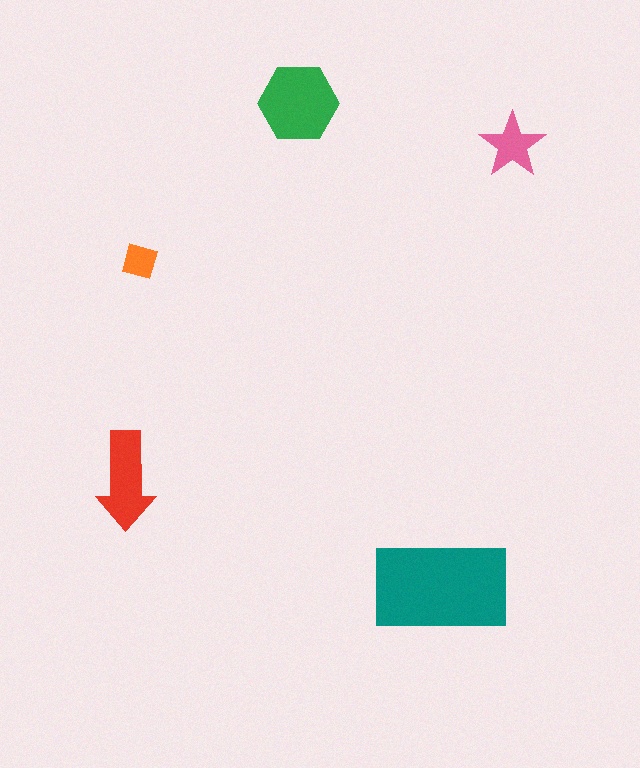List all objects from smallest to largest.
The orange diamond, the pink star, the red arrow, the green hexagon, the teal rectangle.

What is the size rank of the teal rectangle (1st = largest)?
1st.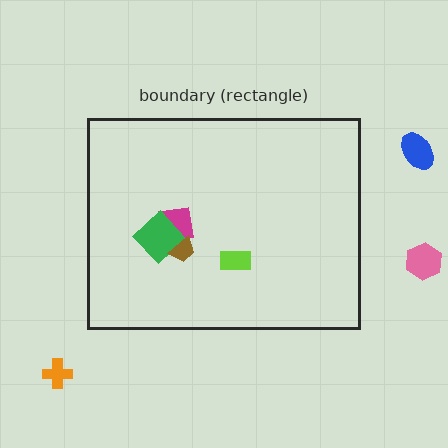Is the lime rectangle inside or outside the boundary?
Inside.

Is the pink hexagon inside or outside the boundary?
Outside.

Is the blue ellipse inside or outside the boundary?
Outside.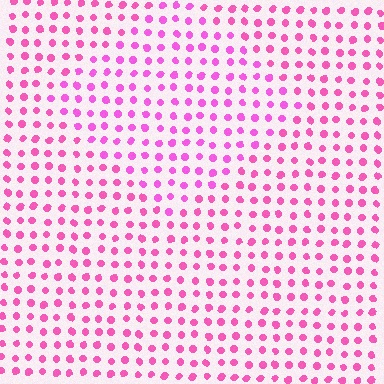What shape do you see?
I see a diamond.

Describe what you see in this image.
The image is filled with small pink elements in a uniform arrangement. A diamond-shaped region is visible where the elements are tinted to a slightly different hue, forming a subtle color boundary.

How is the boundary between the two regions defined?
The boundary is defined purely by a slight shift in hue (about 17 degrees). Spacing, size, and orientation are identical on both sides.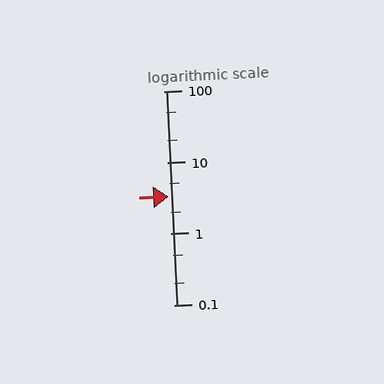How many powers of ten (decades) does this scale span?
The scale spans 3 decades, from 0.1 to 100.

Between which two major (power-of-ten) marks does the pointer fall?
The pointer is between 1 and 10.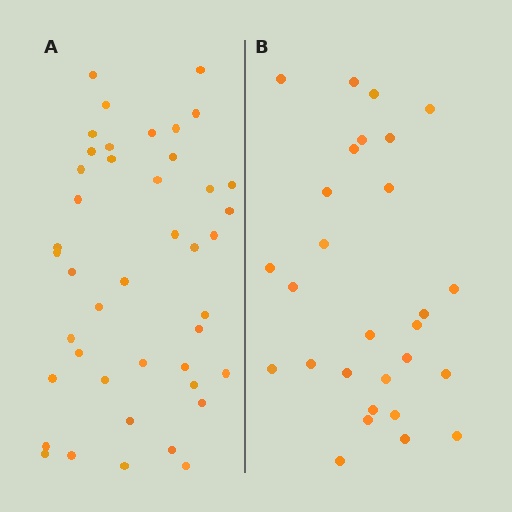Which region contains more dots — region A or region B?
Region A (the left region) has more dots.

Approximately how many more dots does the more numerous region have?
Region A has approximately 15 more dots than region B.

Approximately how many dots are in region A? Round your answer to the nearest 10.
About 40 dots. (The exact count is 43, which rounds to 40.)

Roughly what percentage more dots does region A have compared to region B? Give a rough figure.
About 55% more.